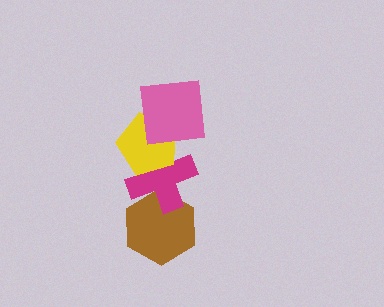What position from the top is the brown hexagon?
The brown hexagon is 4th from the top.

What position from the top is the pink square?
The pink square is 1st from the top.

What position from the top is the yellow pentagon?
The yellow pentagon is 2nd from the top.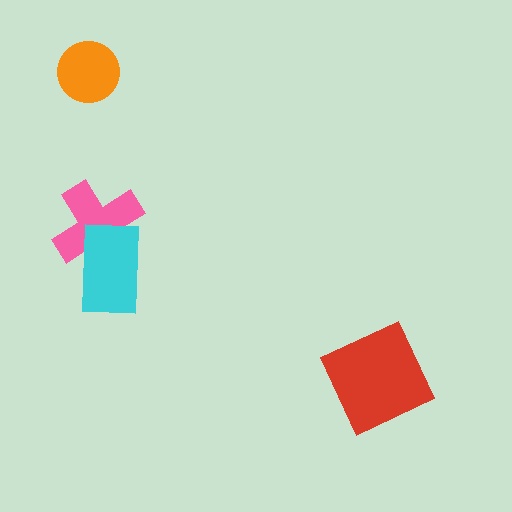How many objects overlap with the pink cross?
1 object overlaps with the pink cross.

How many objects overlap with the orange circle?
0 objects overlap with the orange circle.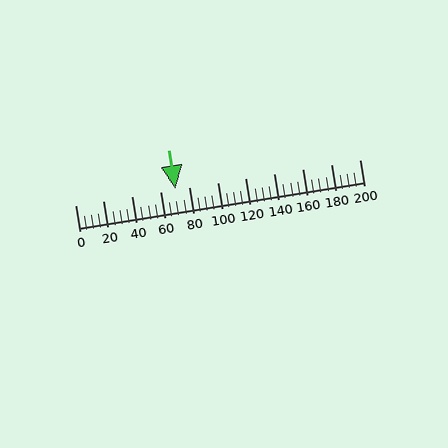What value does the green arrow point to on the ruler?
The green arrow points to approximately 70.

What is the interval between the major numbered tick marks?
The major tick marks are spaced 20 units apart.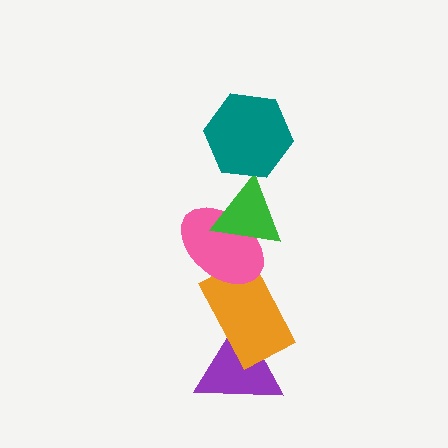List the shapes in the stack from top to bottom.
From top to bottom: the teal hexagon, the green triangle, the pink ellipse, the orange rectangle, the purple triangle.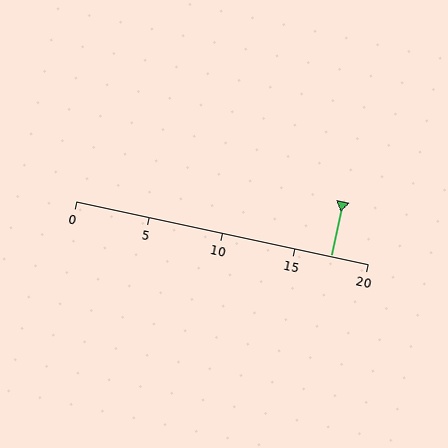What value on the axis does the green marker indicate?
The marker indicates approximately 17.5.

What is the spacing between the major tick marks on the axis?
The major ticks are spaced 5 apart.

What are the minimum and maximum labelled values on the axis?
The axis runs from 0 to 20.